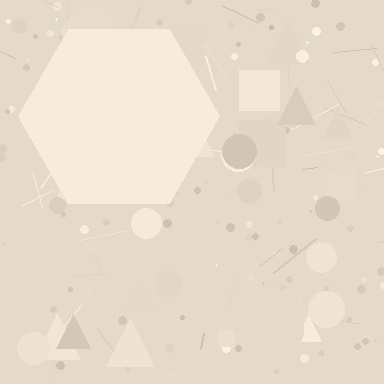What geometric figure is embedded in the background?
A hexagon is embedded in the background.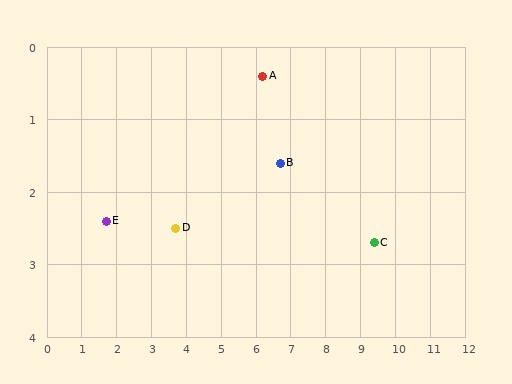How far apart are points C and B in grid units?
Points C and B are about 2.9 grid units apart.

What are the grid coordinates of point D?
Point D is at approximately (3.7, 2.5).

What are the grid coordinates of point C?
Point C is at approximately (9.4, 2.7).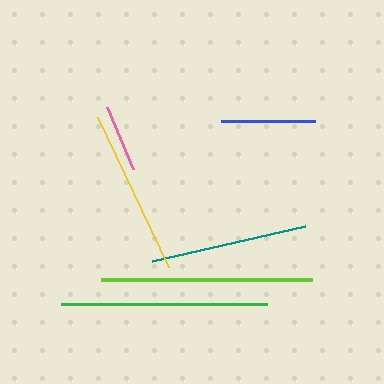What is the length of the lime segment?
The lime segment is approximately 210 pixels long.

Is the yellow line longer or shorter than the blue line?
The yellow line is longer than the blue line.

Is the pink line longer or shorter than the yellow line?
The yellow line is longer than the pink line.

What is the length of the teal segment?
The teal segment is approximately 156 pixels long.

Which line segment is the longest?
The lime line is the longest at approximately 210 pixels.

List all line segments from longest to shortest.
From longest to shortest: lime, green, yellow, teal, blue, pink.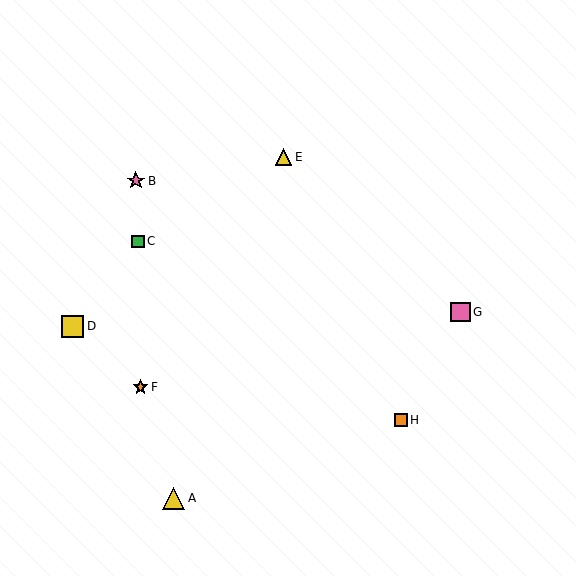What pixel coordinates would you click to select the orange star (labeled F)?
Click at (141, 387) to select the orange star F.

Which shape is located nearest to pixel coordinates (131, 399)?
The orange star (labeled F) at (141, 387) is nearest to that location.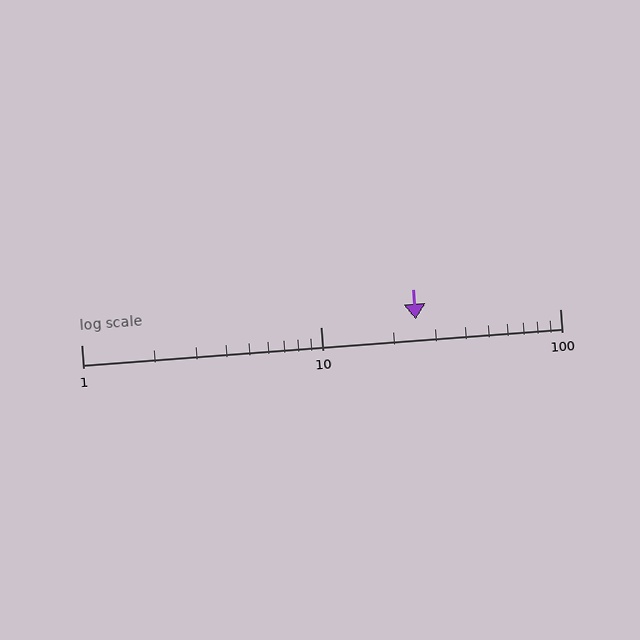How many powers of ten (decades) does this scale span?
The scale spans 2 decades, from 1 to 100.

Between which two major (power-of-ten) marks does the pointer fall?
The pointer is between 10 and 100.